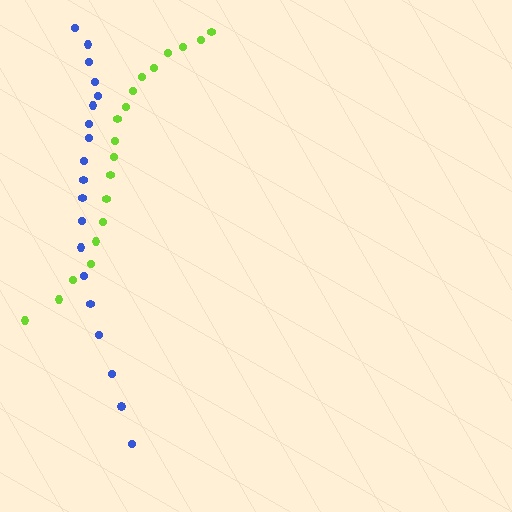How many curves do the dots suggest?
There are 2 distinct paths.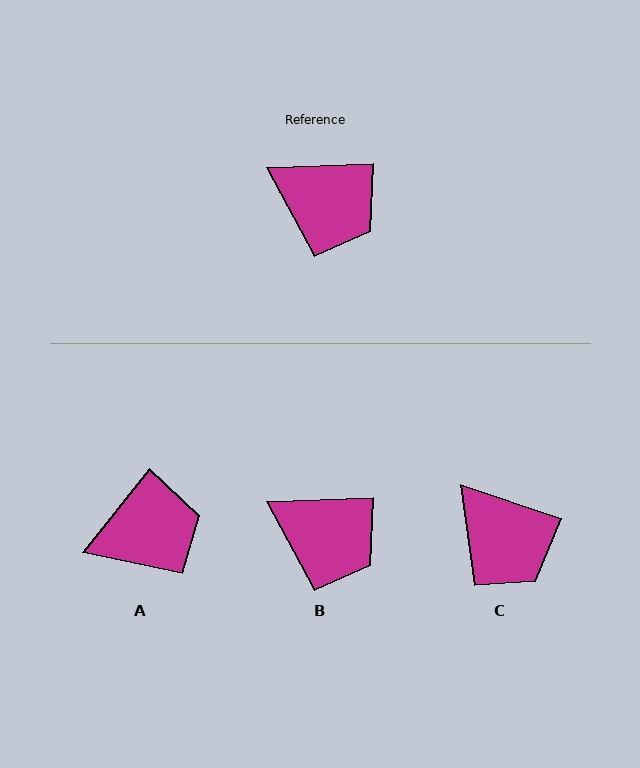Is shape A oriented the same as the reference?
No, it is off by about 49 degrees.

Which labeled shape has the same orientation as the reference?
B.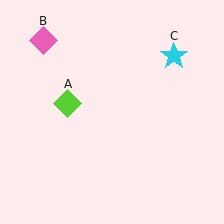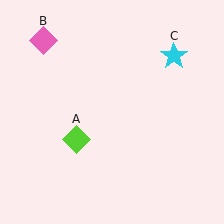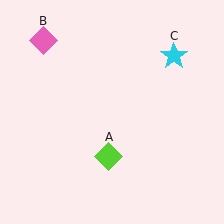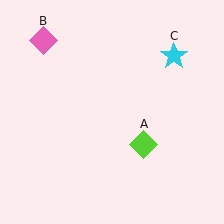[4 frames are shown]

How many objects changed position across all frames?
1 object changed position: lime diamond (object A).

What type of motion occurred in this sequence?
The lime diamond (object A) rotated counterclockwise around the center of the scene.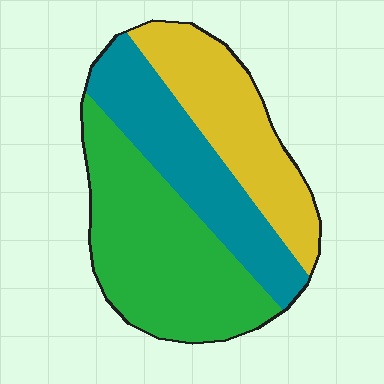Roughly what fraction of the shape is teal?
Teal covers around 30% of the shape.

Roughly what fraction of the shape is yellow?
Yellow takes up about one quarter (1/4) of the shape.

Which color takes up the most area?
Green, at roughly 40%.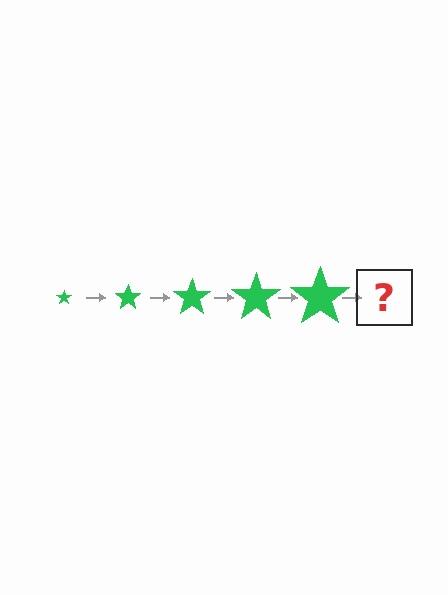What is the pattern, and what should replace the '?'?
The pattern is that the star gets progressively larger each step. The '?' should be a green star, larger than the previous one.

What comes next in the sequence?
The next element should be a green star, larger than the previous one.